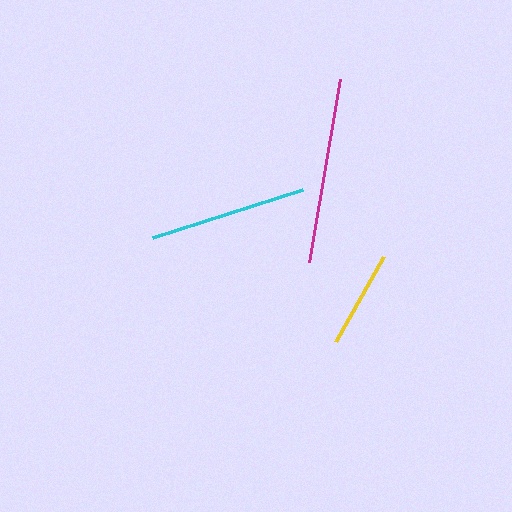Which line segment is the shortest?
The yellow line is the shortest at approximately 97 pixels.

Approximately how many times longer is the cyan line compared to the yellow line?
The cyan line is approximately 1.6 times the length of the yellow line.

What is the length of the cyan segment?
The cyan segment is approximately 158 pixels long.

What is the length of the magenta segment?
The magenta segment is approximately 186 pixels long.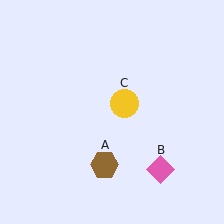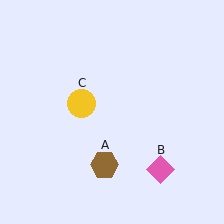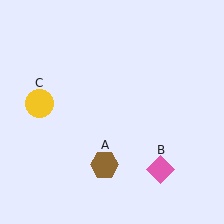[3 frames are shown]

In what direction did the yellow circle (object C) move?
The yellow circle (object C) moved left.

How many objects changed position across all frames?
1 object changed position: yellow circle (object C).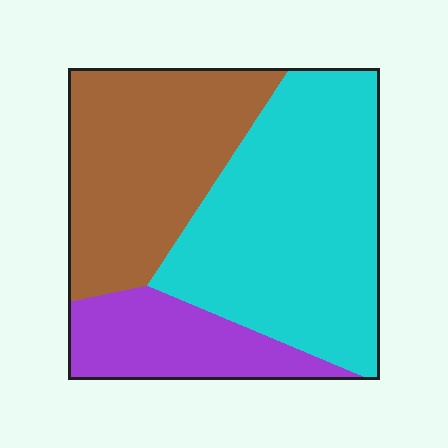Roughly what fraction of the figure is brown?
Brown takes up between a quarter and a half of the figure.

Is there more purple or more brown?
Brown.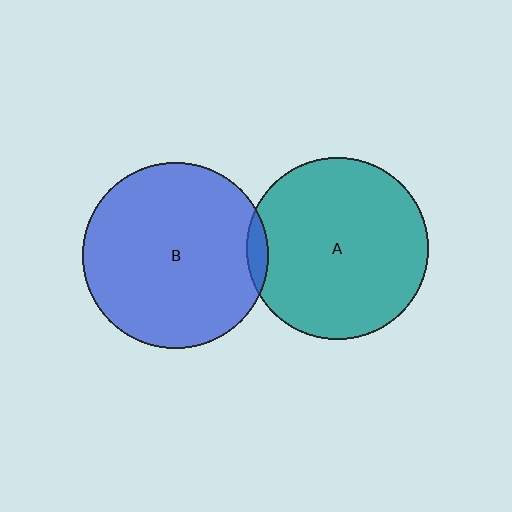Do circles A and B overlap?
Yes.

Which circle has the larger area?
Circle B (blue).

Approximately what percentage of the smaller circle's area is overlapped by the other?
Approximately 5%.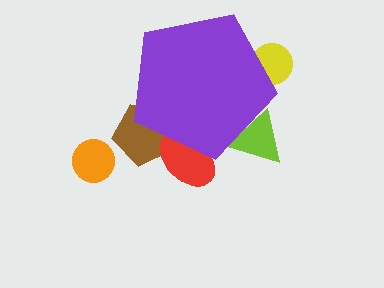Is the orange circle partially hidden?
No, the orange circle is fully visible.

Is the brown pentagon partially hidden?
Yes, the brown pentagon is partially hidden behind the purple pentagon.